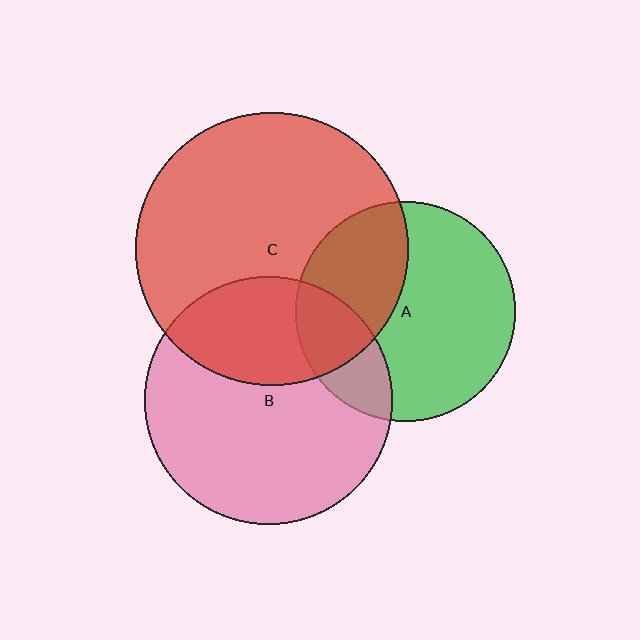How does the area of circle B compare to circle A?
Approximately 1.3 times.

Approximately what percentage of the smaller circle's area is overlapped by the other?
Approximately 20%.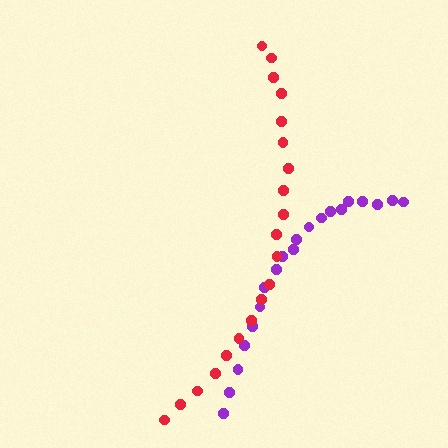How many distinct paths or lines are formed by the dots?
There are 2 distinct paths.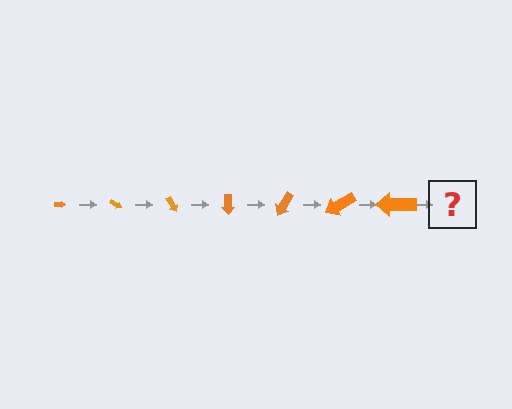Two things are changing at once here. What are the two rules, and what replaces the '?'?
The two rules are that the arrow grows larger each step and it rotates 30 degrees each step. The '?' should be an arrow, larger than the previous one and rotated 210 degrees from the start.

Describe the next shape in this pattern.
It should be an arrow, larger than the previous one and rotated 210 degrees from the start.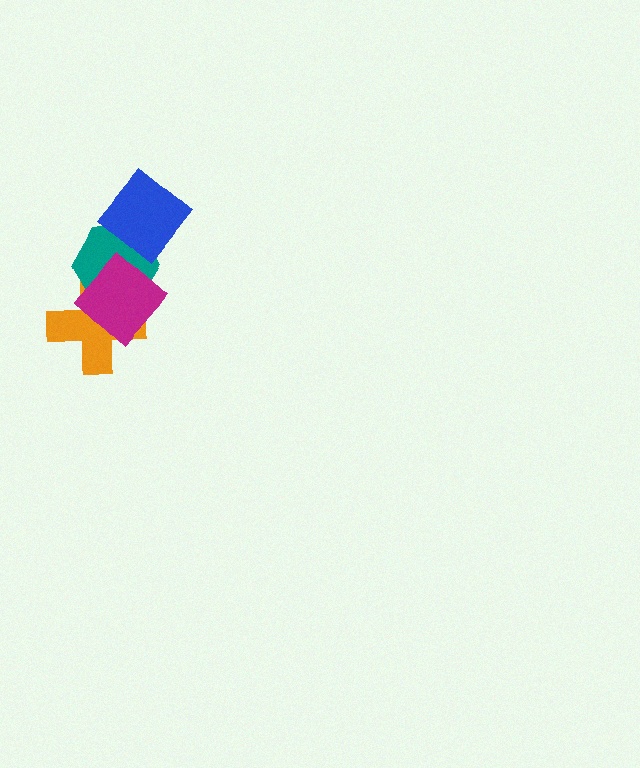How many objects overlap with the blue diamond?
1 object overlaps with the blue diamond.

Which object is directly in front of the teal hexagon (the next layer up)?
The magenta diamond is directly in front of the teal hexagon.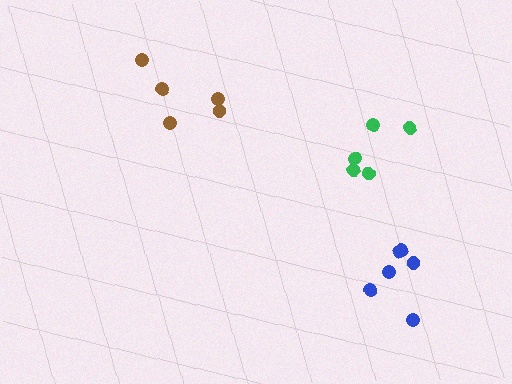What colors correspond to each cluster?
The clusters are colored: green, blue, brown.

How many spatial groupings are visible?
There are 3 spatial groupings.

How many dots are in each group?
Group 1: 5 dots, Group 2: 6 dots, Group 3: 5 dots (16 total).